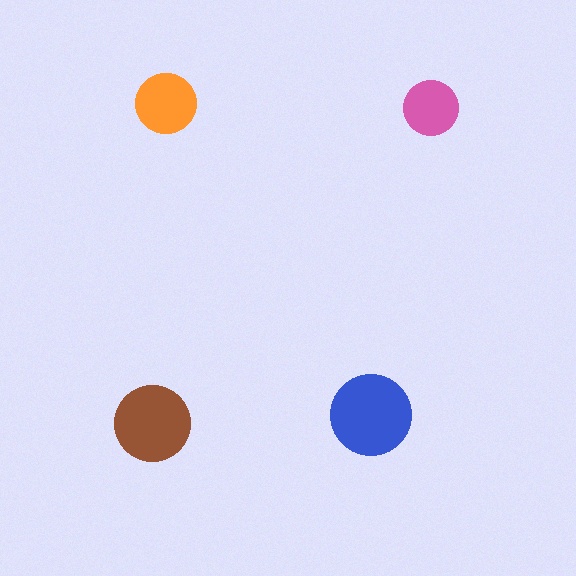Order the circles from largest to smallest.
the blue one, the brown one, the orange one, the pink one.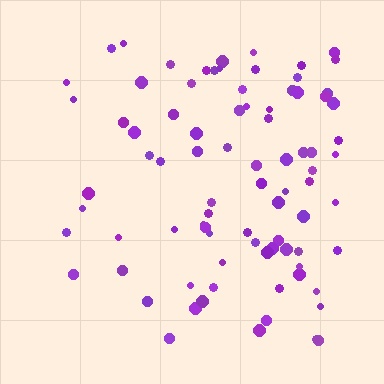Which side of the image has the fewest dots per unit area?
The left.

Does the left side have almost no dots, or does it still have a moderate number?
Still a moderate number, just noticeably fewer than the right.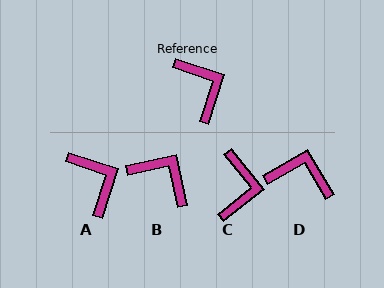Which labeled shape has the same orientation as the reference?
A.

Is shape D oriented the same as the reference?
No, it is off by about 49 degrees.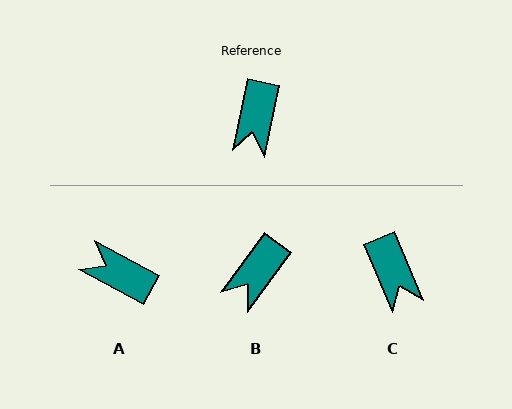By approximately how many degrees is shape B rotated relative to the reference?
Approximately 25 degrees clockwise.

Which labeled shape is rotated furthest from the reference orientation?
A, about 107 degrees away.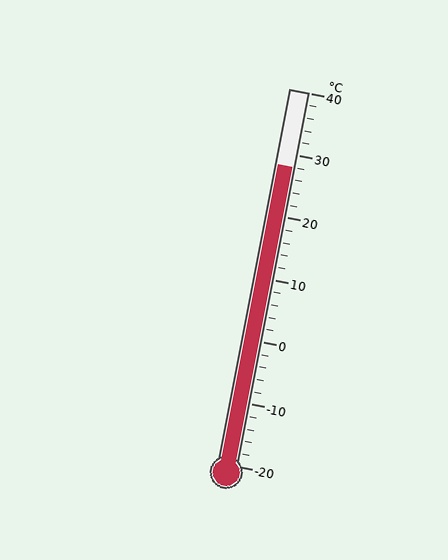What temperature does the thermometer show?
The thermometer shows approximately 28°C.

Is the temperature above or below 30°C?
The temperature is below 30°C.